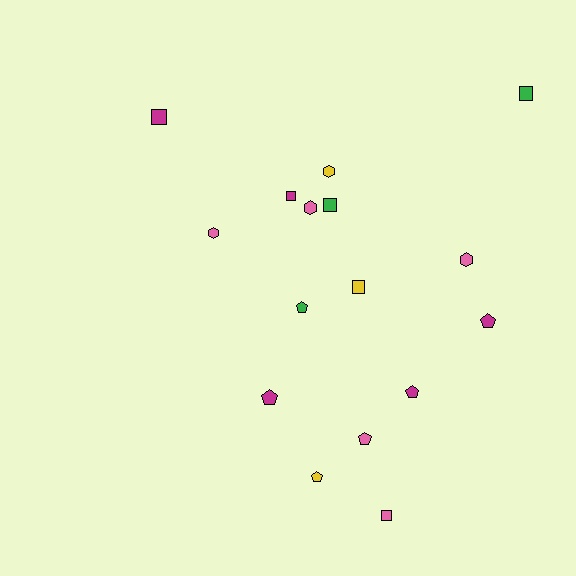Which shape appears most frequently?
Square, with 6 objects.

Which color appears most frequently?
Magenta, with 5 objects.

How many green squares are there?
There are 2 green squares.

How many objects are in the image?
There are 16 objects.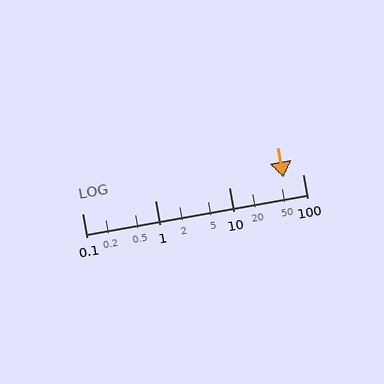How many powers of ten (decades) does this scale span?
The scale spans 3 decades, from 0.1 to 100.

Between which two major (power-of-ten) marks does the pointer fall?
The pointer is between 10 and 100.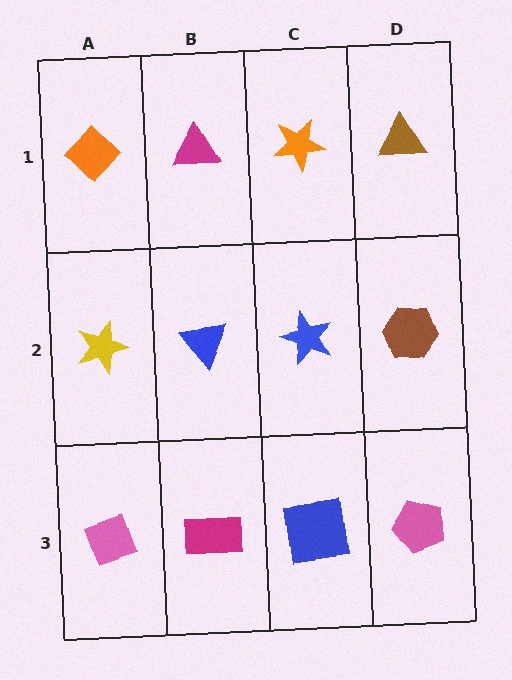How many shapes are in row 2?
4 shapes.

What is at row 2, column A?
A yellow star.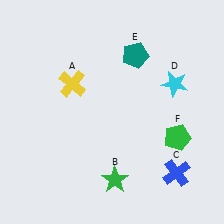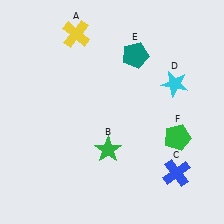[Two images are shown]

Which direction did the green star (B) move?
The green star (B) moved up.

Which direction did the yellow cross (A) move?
The yellow cross (A) moved up.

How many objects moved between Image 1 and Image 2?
2 objects moved between the two images.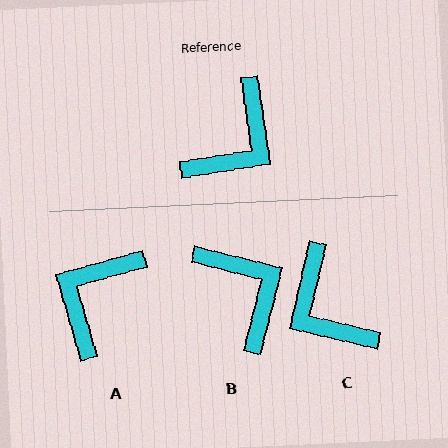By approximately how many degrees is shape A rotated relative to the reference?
Approximately 173 degrees clockwise.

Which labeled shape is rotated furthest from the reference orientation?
A, about 173 degrees away.